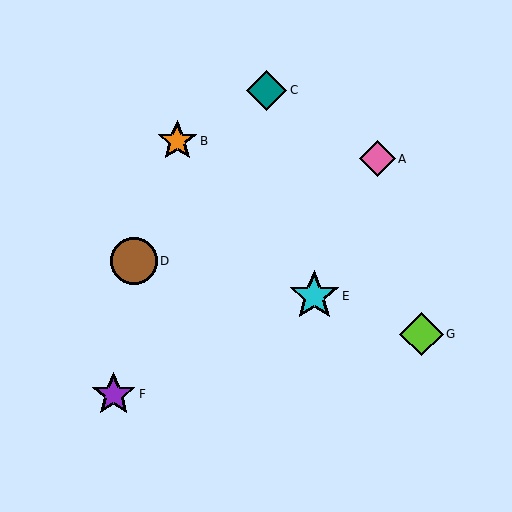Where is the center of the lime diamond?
The center of the lime diamond is at (422, 334).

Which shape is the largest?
The cyan star (labeled E) is the largest.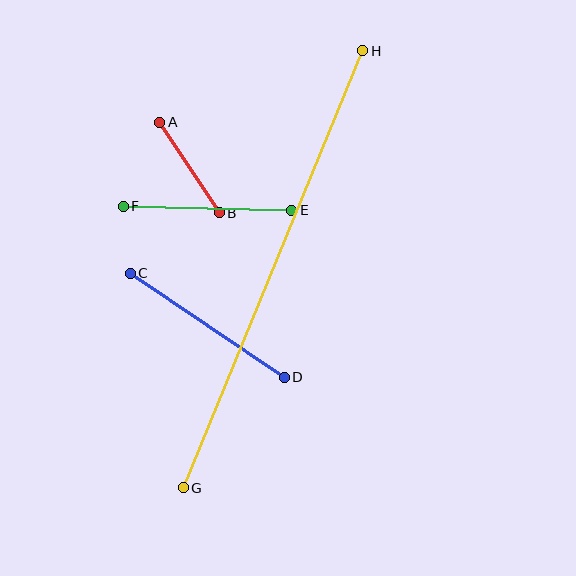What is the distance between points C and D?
The distance is approximately 186 pixels.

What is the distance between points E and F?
The distance is approximately 169 pixels.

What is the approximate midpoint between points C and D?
The midpoint is at approximately (207, 325) pixels.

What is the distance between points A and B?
The distance is approximately 108 pixels.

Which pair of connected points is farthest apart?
Points G and H are farthest apart.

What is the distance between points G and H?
The distance is approximately 473 pixels.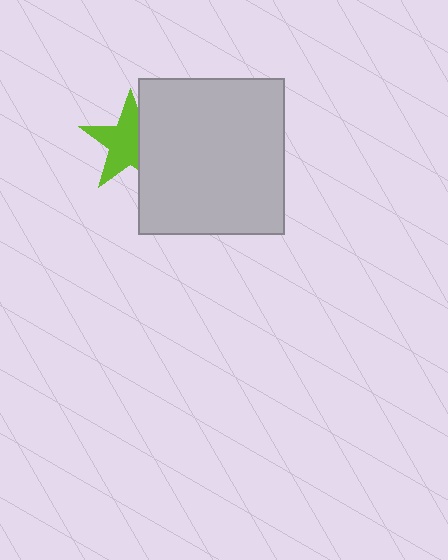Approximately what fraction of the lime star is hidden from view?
Roughly 37% of the lime star is hidden behind the light gray rectangle.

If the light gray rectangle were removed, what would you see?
You would see the complete lime star.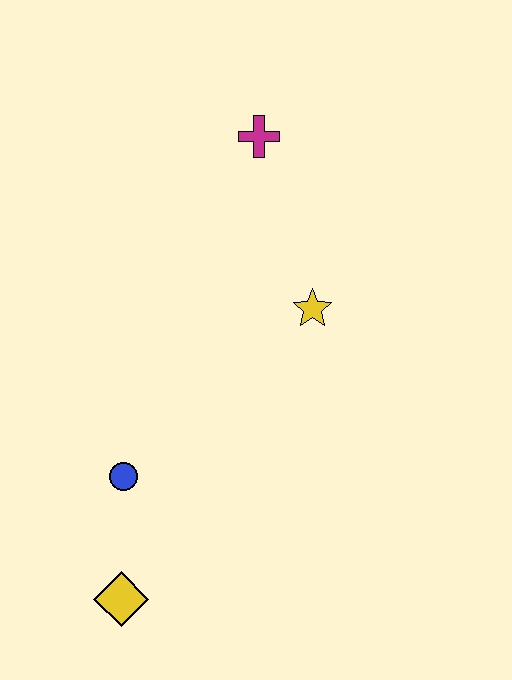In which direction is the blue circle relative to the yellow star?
The blue circle is to the left of the yellow star.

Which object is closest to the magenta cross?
The yellow star is closest to the magenta cross.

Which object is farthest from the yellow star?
The yellow diamond is farthest from the yellow star.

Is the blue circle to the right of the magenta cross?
No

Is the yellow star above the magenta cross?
No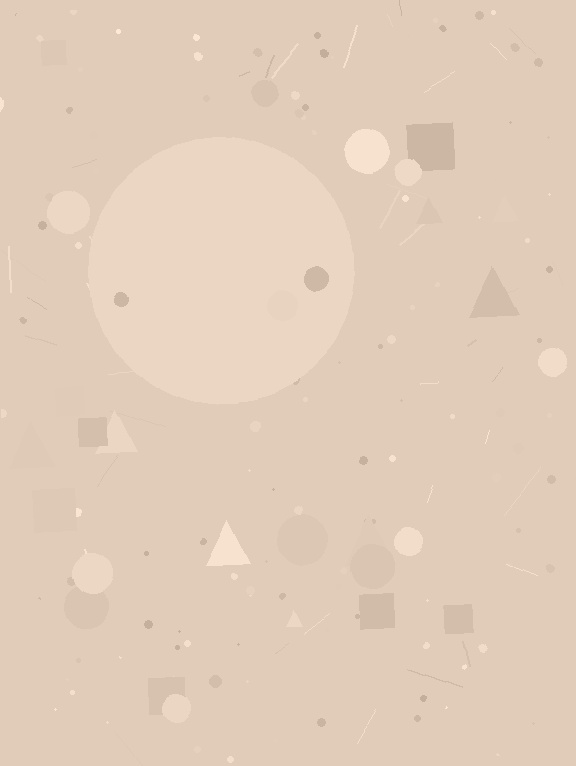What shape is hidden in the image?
A circle is hidden in the image.